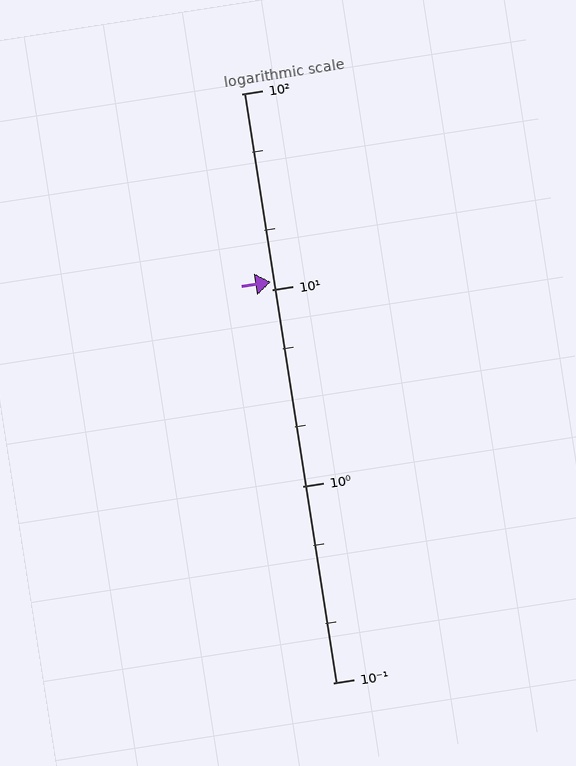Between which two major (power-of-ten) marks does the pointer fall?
The pointer is between 10 and 100.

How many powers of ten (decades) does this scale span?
The scale spans 3 decades, from 0.1 to 100.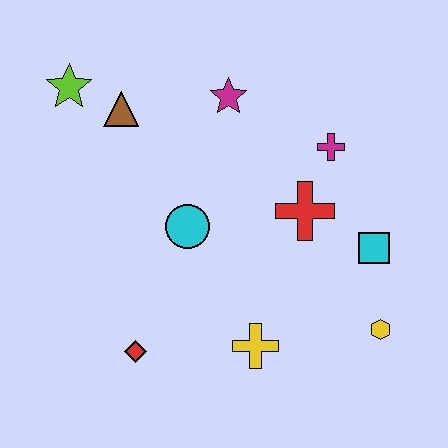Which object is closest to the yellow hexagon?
The cyan square is closest to the yellow hexagon.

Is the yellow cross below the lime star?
Yes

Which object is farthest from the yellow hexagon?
The lime star is farthest from the yellow hexagon.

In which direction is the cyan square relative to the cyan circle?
The cyan square is to the right of the cyan circle.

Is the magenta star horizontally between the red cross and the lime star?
Yes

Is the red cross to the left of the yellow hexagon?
Yes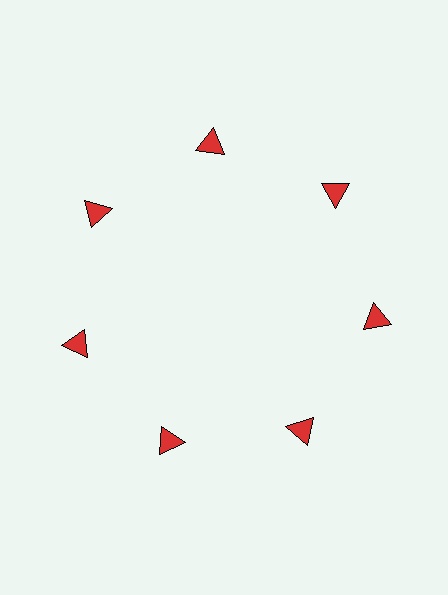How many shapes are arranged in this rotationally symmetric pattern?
There are 7 shapes, arranged in 7 groups of 1.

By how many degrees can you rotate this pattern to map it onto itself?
The pattern maps onto itself every 51 degrees of rotation.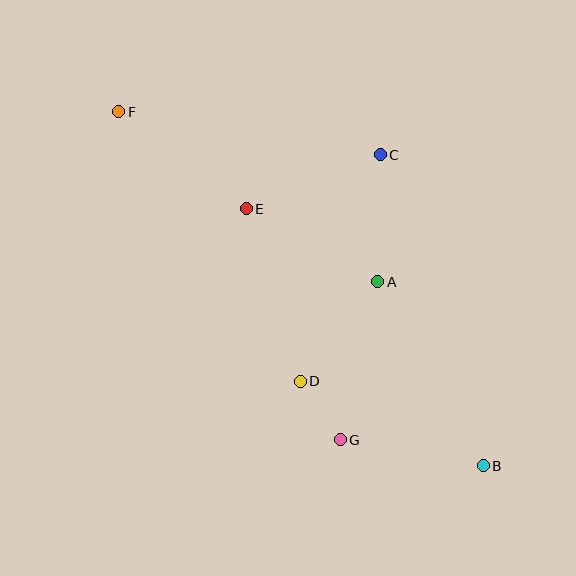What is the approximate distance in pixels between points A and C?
The distance between A and C is approximately 127 pixels.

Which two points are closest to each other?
Points D and G are closest to each other.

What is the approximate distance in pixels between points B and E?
The distance between B and E is approximately 350 pixels.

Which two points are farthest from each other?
Points B and F are farthest from each other.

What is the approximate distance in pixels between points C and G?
The distance between C and G is approximately 288 pixels.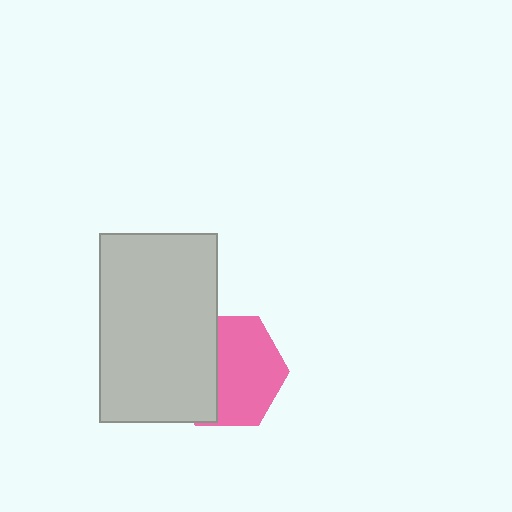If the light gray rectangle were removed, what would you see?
You would see the complete pink hexagon.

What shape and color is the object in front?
The object in front is a light gray rectangle.